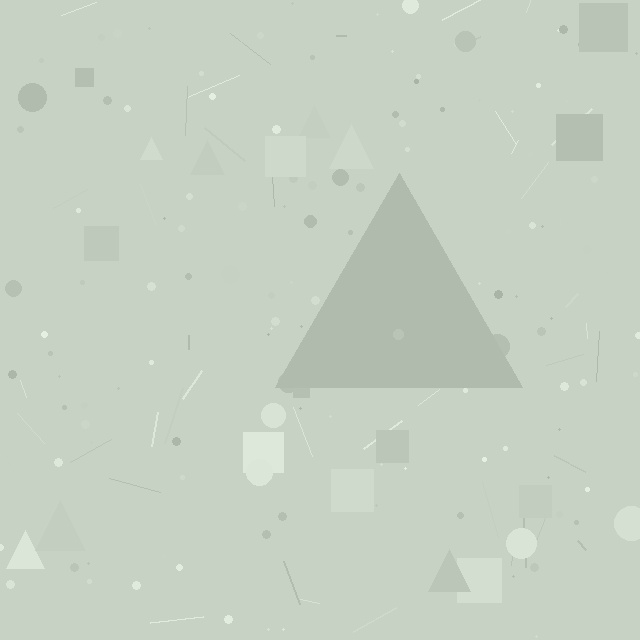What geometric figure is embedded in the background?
A triangle is embedded in the background.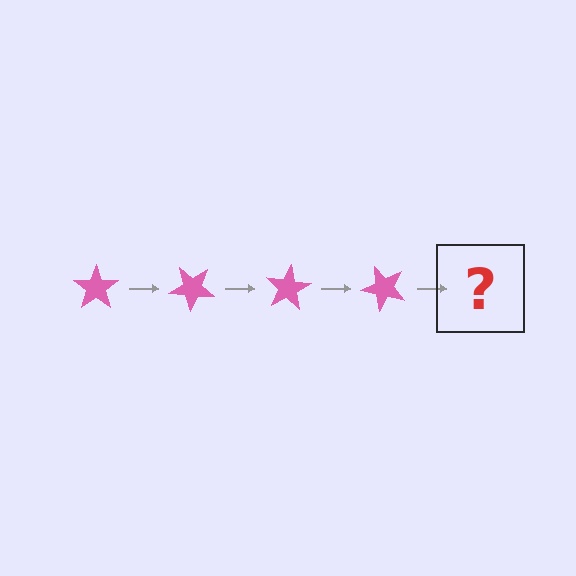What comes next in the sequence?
The next element should be a pink star rotated 160 degrees.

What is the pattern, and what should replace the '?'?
The pattern is that the star rotates 40 degrees each step. The '?' should be a pink star rotated 160 degrees.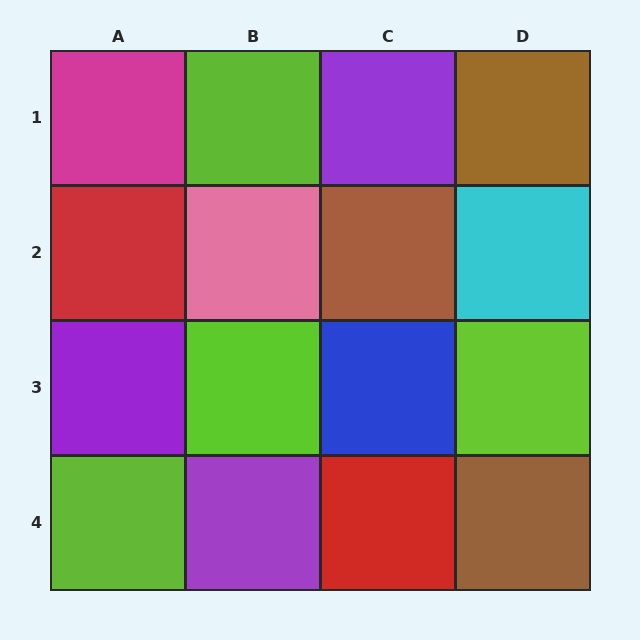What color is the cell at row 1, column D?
Brown.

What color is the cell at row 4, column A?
Lime.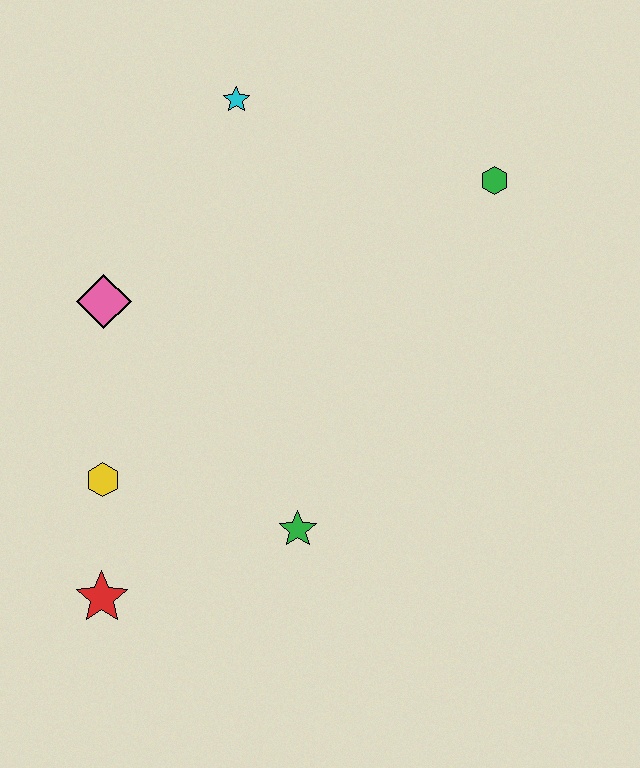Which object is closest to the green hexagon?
The cyan star is closest to the green hexagon.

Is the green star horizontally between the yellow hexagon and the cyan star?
No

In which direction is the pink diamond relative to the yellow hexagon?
The pink diamond is above the yellow hexagon.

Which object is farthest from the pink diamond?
The green hexagon is farthest from the pink diamond.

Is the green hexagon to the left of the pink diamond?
No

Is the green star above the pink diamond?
No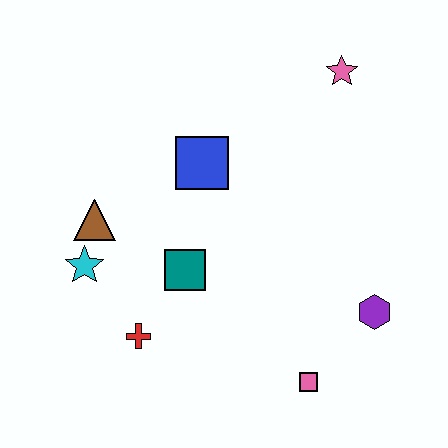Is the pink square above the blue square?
No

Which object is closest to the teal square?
The red cross is closest to the teal square.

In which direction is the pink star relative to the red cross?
The pink star is above the red cross.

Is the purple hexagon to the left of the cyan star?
No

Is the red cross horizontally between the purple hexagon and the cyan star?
Yes